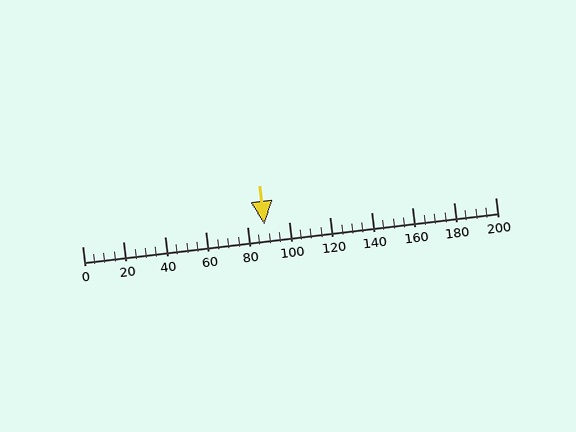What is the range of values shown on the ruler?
The ruler shows values from 0 to 200.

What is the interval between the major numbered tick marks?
The major tick marks are spaced 20 units apart.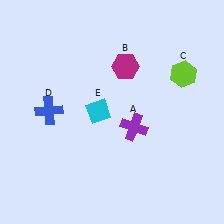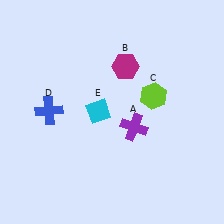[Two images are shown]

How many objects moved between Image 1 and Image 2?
1 object moved between the two images.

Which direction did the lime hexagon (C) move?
The lime hexagon (C) moved left.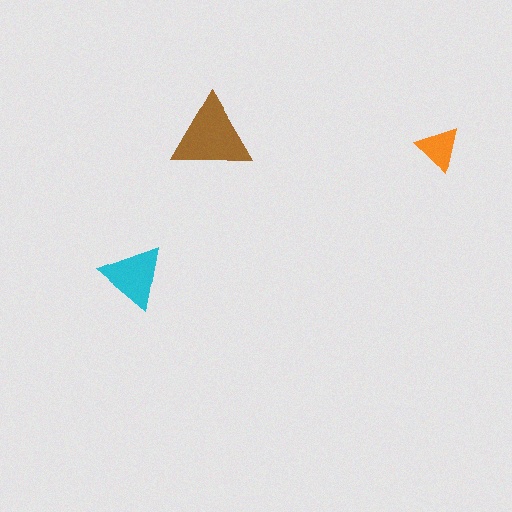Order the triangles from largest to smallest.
the brown one, the cyan one, the orange one.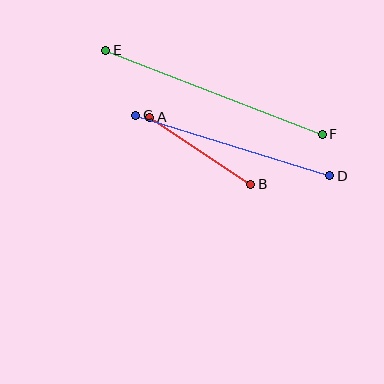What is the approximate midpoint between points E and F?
The midpoint is at approximately (214, 92) pixels.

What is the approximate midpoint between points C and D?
The midpoint is at approximately (233, 145) pixels.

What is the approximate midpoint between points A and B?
The midpoint is at approximately (200, 151) pixels.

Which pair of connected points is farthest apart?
Points E and F are farthest apart.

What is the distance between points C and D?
The distance is approximately 203 pixels.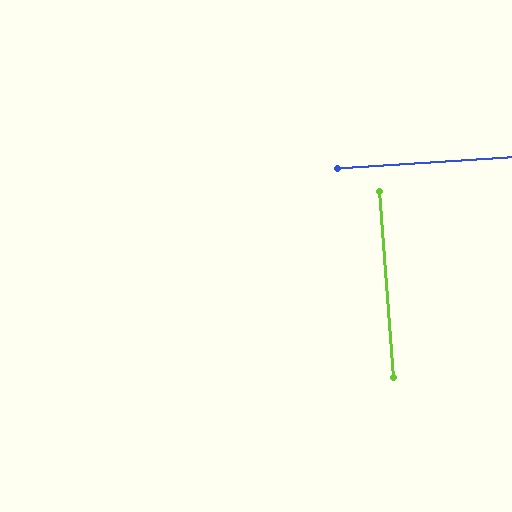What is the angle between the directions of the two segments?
Approximately 90 degrees.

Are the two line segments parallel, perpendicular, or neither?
Perpendicular — they meet at approximately 90°.